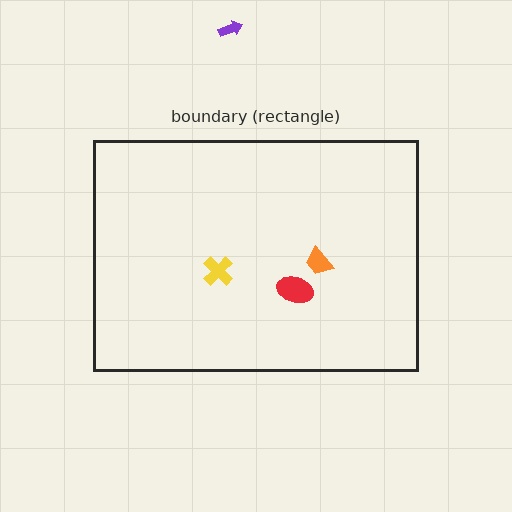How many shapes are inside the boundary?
3 inside, 1 outside.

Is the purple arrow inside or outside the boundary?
Outside.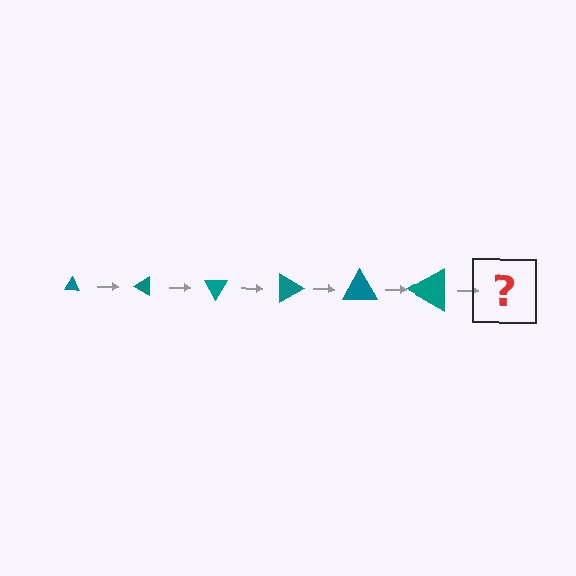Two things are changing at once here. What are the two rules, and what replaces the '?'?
The two rules are that the triangle grows larger each step and it rotates 30 degrees each step. The '?' should be a triangle, larger than the previous one and rotated 180 degrees from the start.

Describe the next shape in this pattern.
It should be a triangle, larger than the previous one and rotated 180 degrees from the start.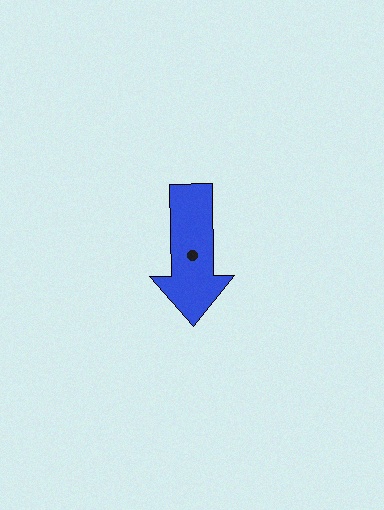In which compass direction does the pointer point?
South.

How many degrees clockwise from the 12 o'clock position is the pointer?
Approximately 179 degrees.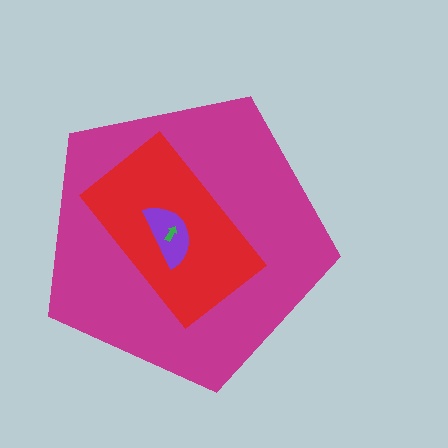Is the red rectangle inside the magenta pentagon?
Yes.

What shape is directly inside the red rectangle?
The purple semicircle.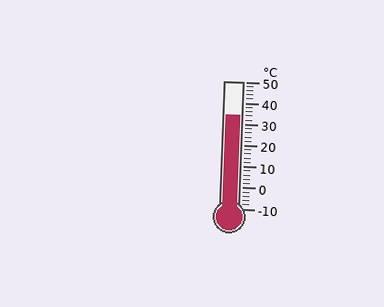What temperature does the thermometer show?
The thermometer shows approximately 34°C.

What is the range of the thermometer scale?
The thermometer scale ranges from -10°C to 50°C.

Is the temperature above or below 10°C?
The temperature is above 10°C.